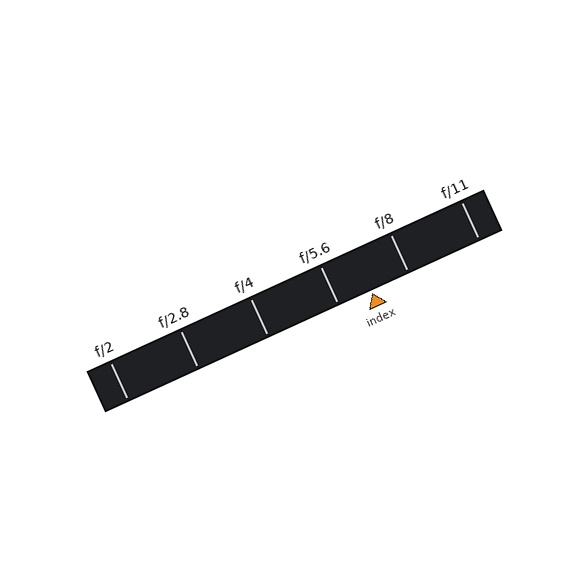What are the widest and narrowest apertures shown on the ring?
The widest aperture shown is f/2 and the narrowest is f/11.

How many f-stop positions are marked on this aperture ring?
There are 6 f-stop positions marked.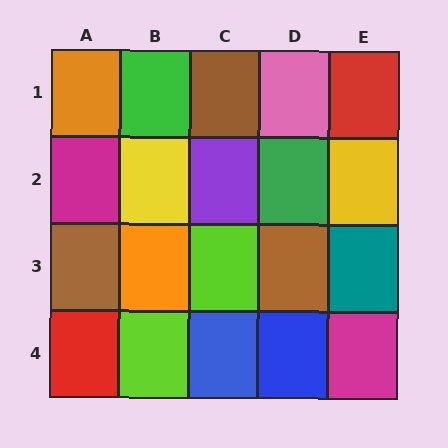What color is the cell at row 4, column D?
Blue.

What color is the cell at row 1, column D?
Pink.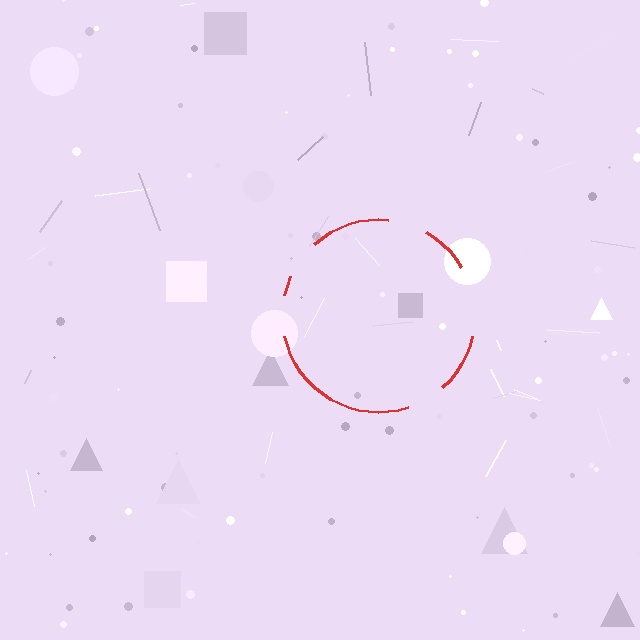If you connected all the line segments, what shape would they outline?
They would outline a circle.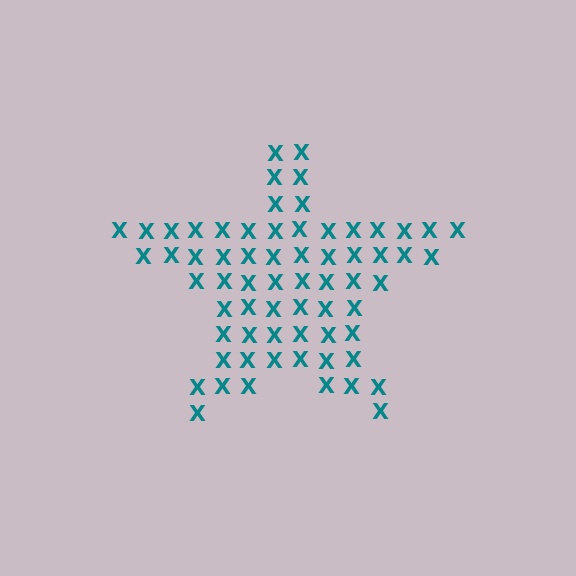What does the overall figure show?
The overall figure shows a star.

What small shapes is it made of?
It is made of small letter X's.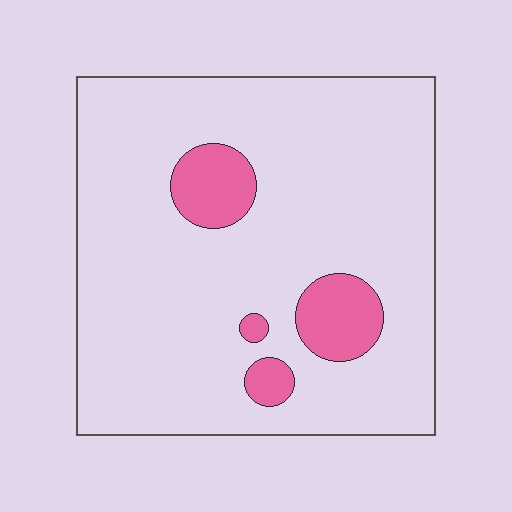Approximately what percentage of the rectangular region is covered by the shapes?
Approximately 10%.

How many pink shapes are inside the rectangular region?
4.